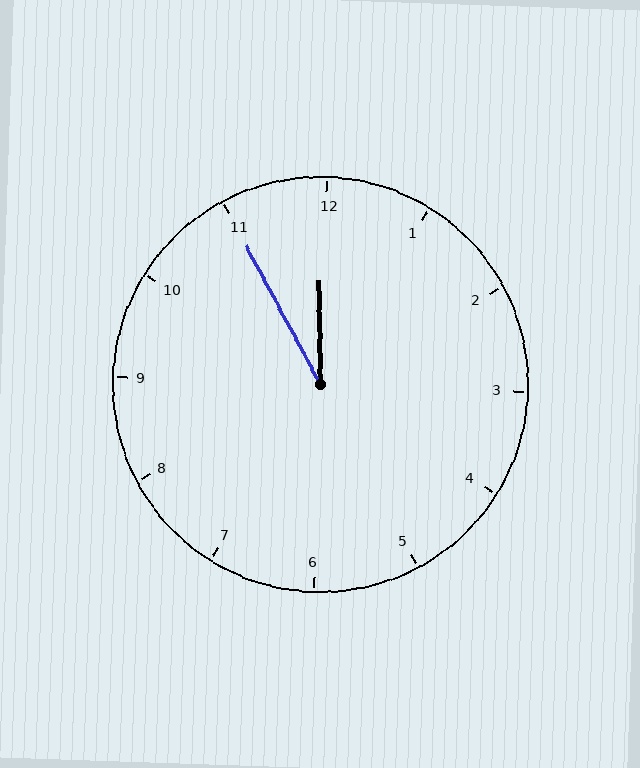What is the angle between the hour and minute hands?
Approximately 28 degrees.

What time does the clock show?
11:55.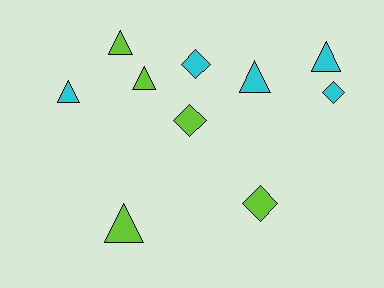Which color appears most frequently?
Cyan, with 5 objects.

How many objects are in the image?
There are 10 objects.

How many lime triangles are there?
There are 3 lime triangles.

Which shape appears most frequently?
Triangle, with 6 objects.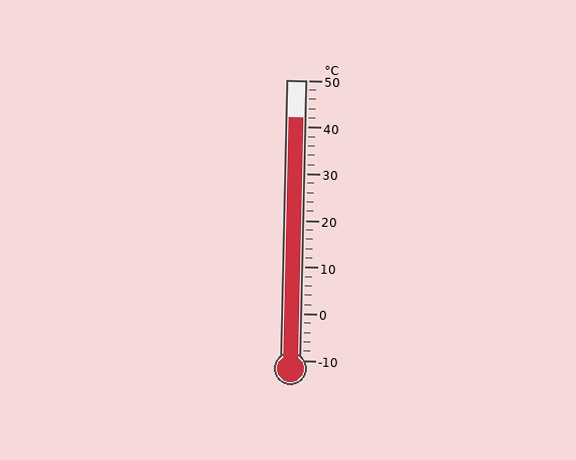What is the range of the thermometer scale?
The thermometer scale ranges from -10°C to 50°C.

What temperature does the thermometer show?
The thermometer shows approximately 42°C.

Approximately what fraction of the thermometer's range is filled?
The thermometer is filled to approximately 85% of its range.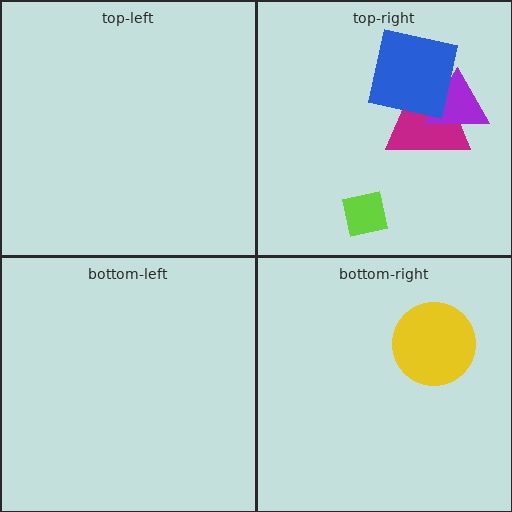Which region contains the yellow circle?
The bottom-right region.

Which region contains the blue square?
The top-right region.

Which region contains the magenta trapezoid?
The top-right region.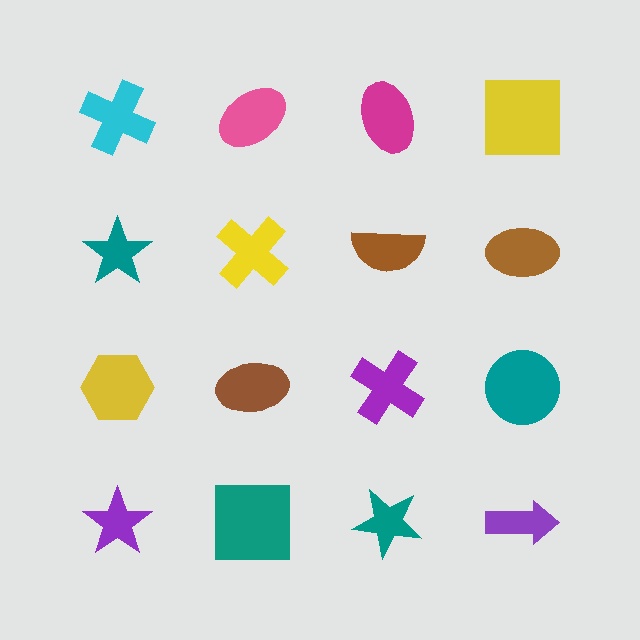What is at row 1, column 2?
A pink ellipse.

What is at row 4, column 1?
A purple star.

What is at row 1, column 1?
A cyan cross.